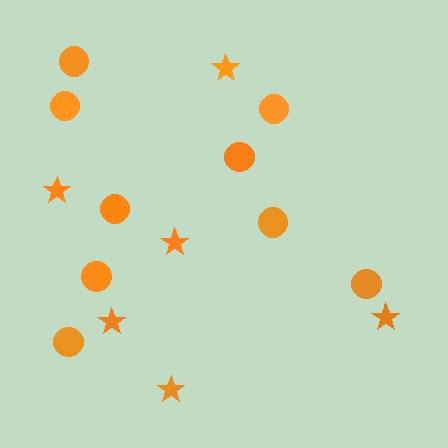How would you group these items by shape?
There are 2 groups: one group of circles (9) and one group of stars (6).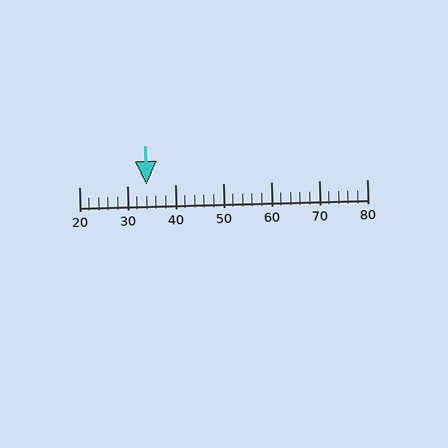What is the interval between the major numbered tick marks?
The major tick marks are spaced 10 units apart.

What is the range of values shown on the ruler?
The ruler shows values from 20 to 80.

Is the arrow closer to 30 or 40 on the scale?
The arrow is closer to 30.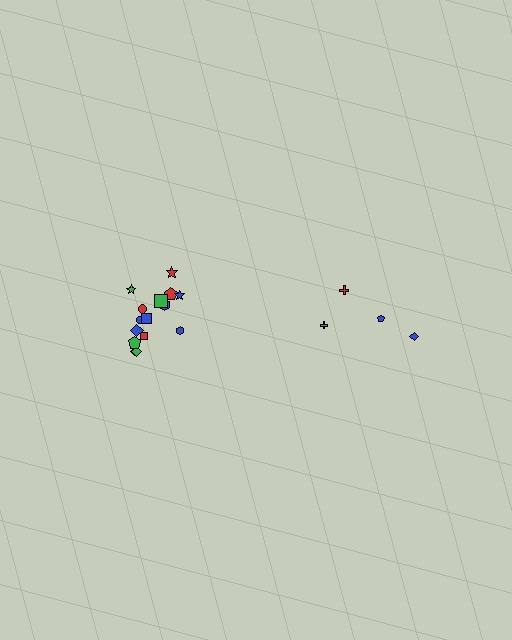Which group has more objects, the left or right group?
The left group.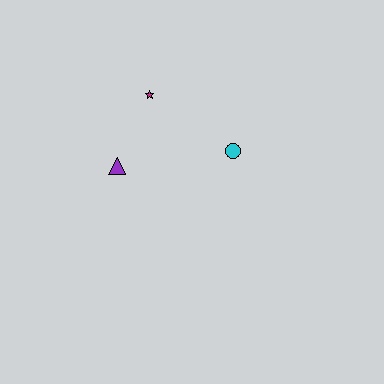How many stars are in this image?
There is 1 star.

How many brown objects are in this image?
There are no brown objects.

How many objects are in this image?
There are 3 objects.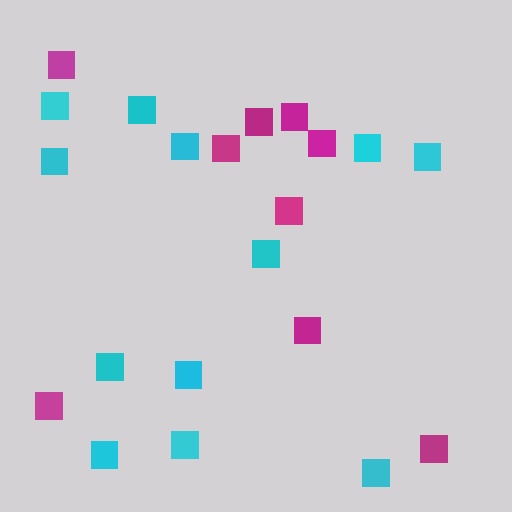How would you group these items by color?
There are 2 groups: one group of magenta squares (9) and one group of cyan squares (12).